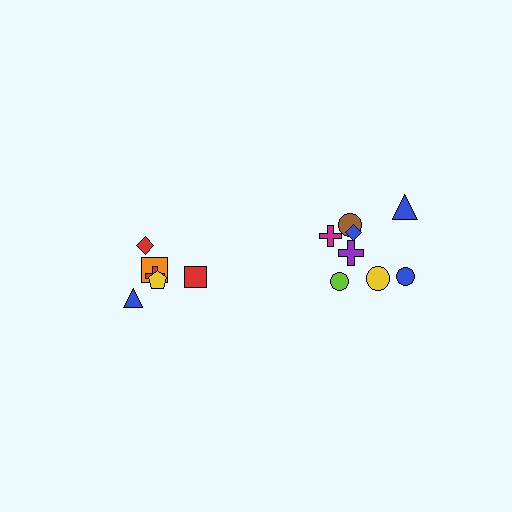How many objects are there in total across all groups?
There are 14 objects.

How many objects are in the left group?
There are 6 objects.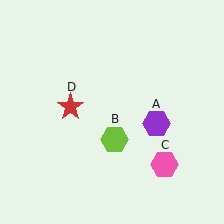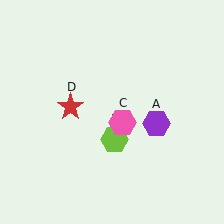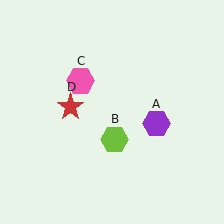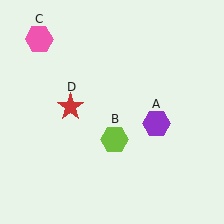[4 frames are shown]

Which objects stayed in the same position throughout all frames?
Purple hexagon (object A) and lime hexagon (object B) and red star (object D) remained stationary.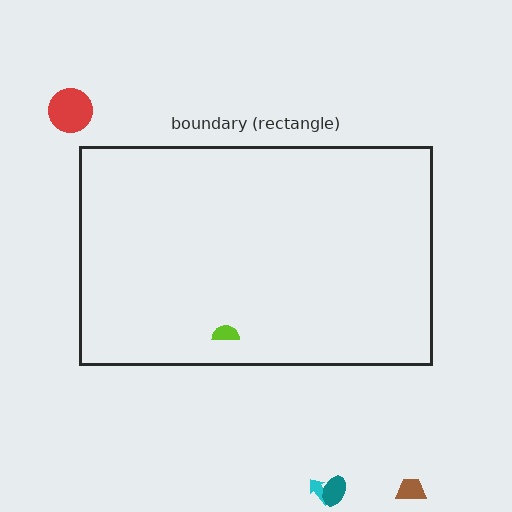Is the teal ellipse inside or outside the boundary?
Outside.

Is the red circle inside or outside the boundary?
Outside.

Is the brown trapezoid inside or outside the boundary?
Outside.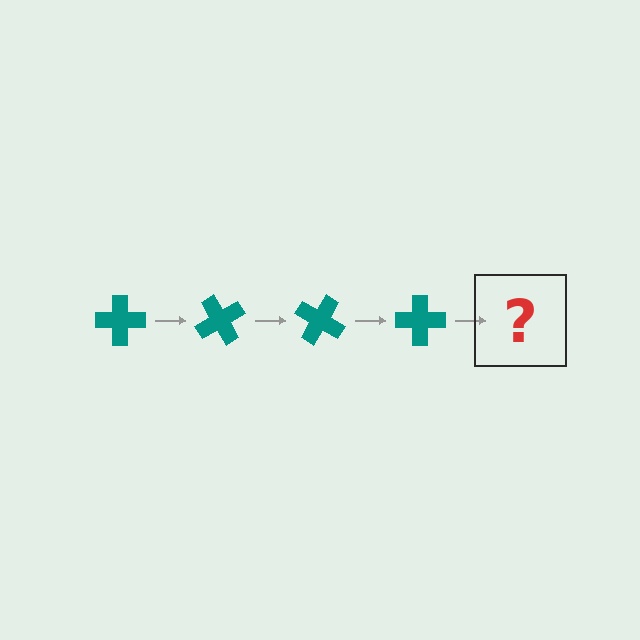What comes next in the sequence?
The next element should be a teal cross rotated 240 degrees.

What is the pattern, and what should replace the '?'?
The pattern is that the cross rotates 60 degrees each step. The '?' should be a teal cross rotated 240 degrees.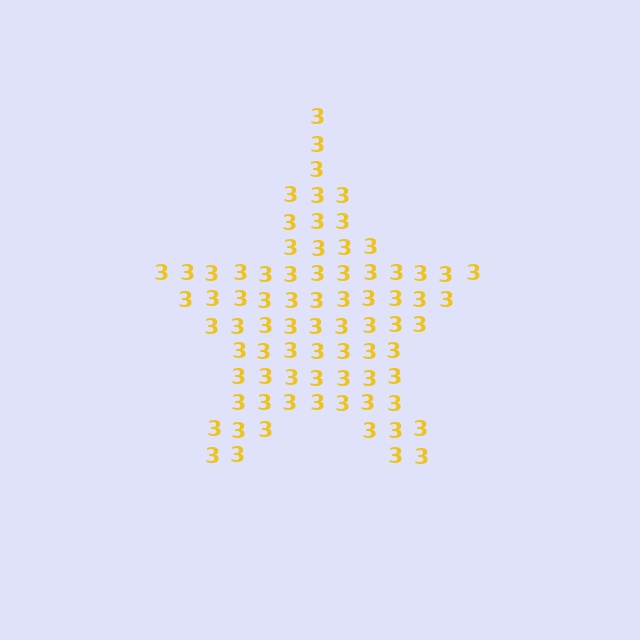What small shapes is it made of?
It is made of small digit 3's.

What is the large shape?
The large shape is a star.